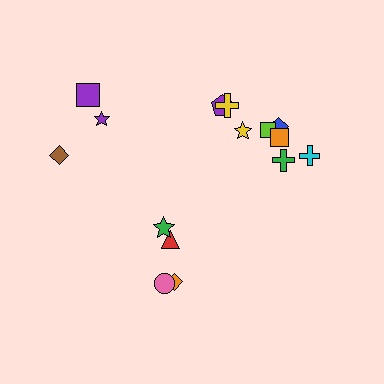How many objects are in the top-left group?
There are 3 objects.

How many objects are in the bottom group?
There are 4 objects.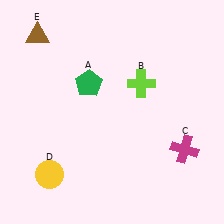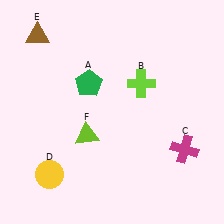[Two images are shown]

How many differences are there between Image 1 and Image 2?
There is 1 difference between the two images.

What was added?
A lime triangle (F) was added in Image 2.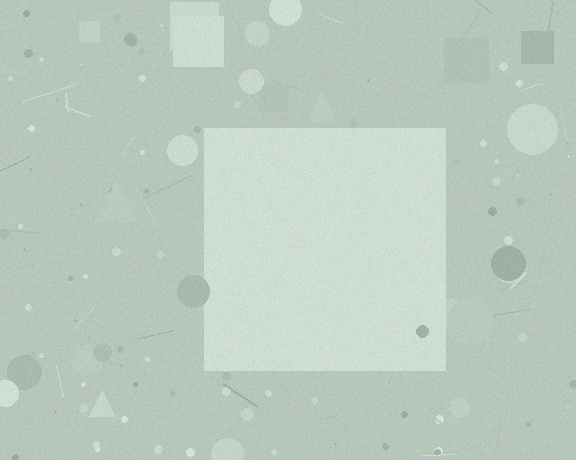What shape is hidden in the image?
A square is hidden in the image.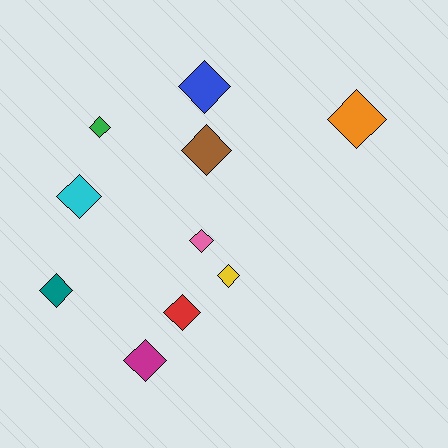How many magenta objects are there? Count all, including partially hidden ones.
There is 1 magenta object.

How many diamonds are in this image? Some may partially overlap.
There are 10 diamonds.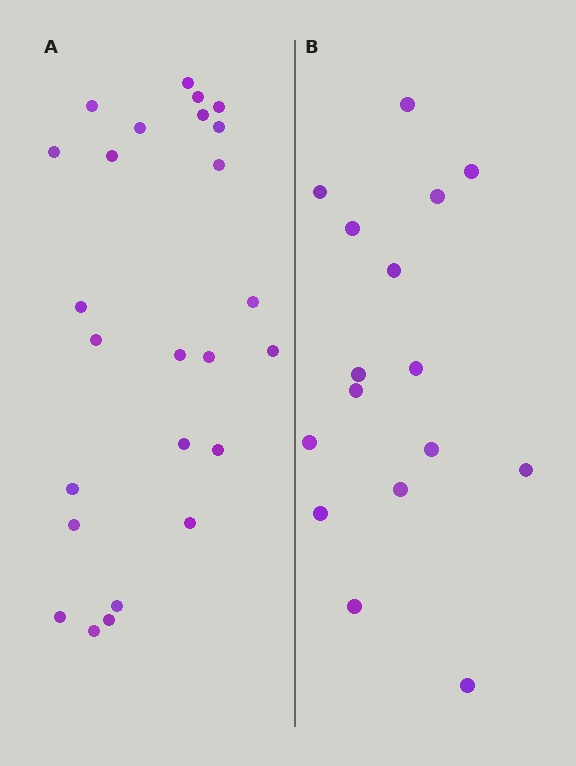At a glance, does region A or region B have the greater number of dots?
Region A (the left region) has more dots.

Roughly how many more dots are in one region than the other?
Region A has roughly 8 or so more dots than region B.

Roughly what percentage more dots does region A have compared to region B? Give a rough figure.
About 55% more.